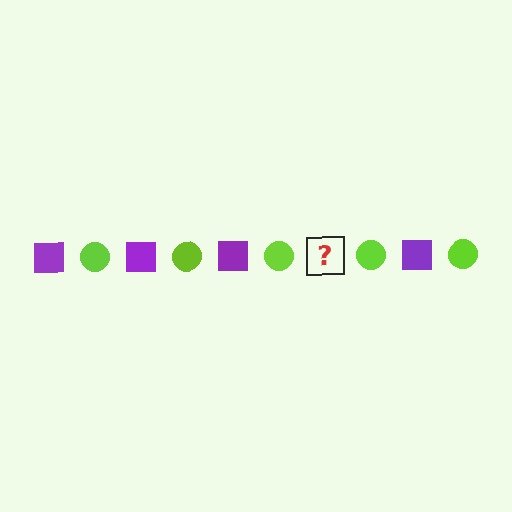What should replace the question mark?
The question mark should be replaced with a purple square.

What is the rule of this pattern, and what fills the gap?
The rule is that the pattern alternates between purple square and lime circle. The gap should be filled with a purple square.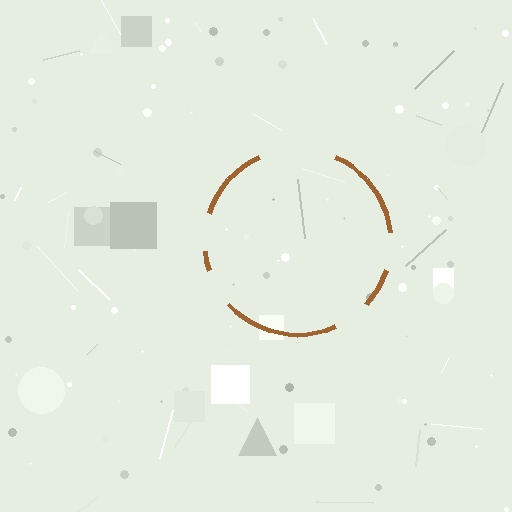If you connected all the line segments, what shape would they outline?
They would outline a circle.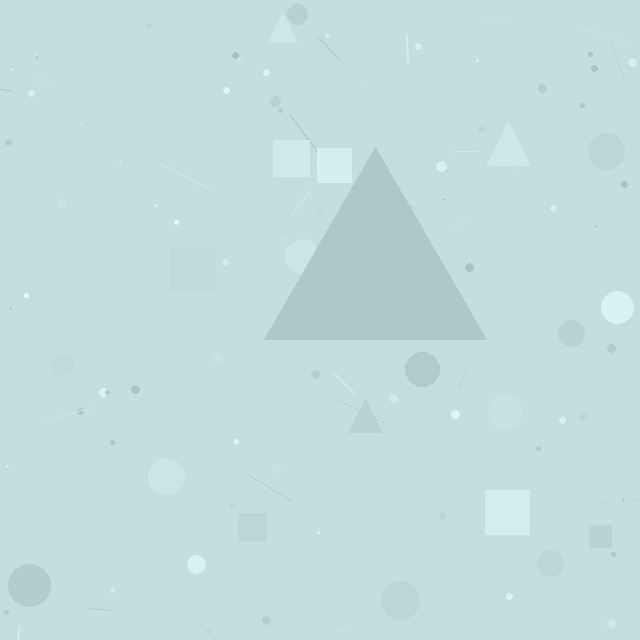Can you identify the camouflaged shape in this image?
The camouflaged shape is a triangle.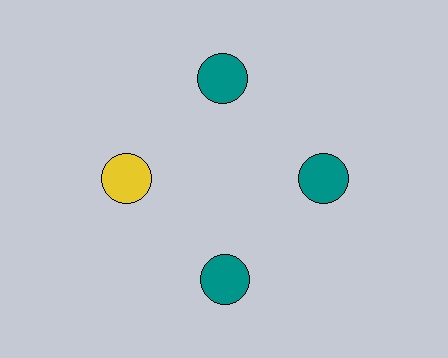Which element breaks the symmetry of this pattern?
The yellow circle at roughly the 9 o'clock position breaks the symmetry. All other shapes are teal circles.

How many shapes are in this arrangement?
There are 4 shapes arranged in a ring pattern.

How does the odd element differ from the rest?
It has a different color: yellow instead of teal.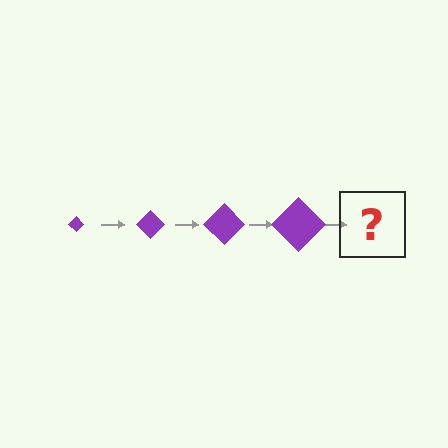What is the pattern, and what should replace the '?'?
The pattern is that the diamond gets progressively larger each step. The '?' should be a purple diamond, larger than the previous one.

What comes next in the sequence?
The next element should be a purple diamond, larger than the previous one.